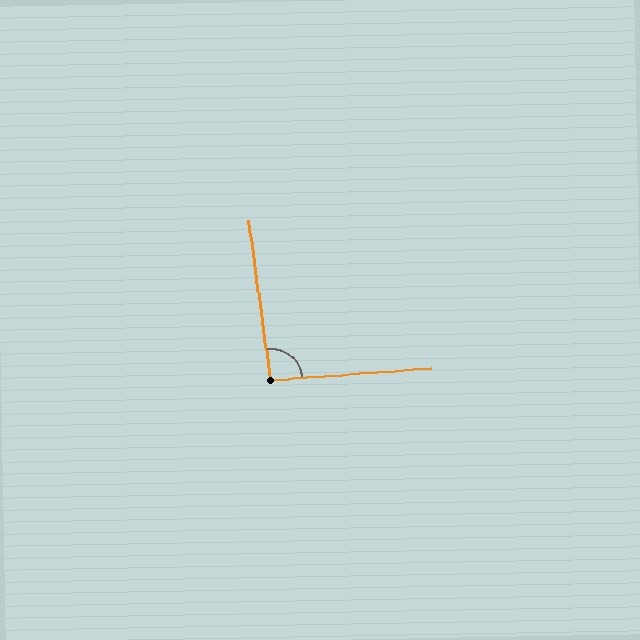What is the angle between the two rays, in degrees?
Approximately 94 degrees.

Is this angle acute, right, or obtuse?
It is approximately a right angle.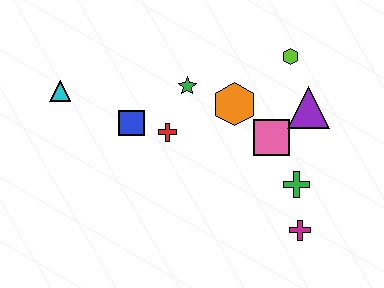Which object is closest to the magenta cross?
The green cross is closest to the magenta cross.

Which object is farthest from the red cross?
The magenta cross is farthest from the red cross.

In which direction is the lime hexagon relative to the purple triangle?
The lime hexagon is above the purple triangle.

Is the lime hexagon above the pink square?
Yes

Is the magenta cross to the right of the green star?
Yes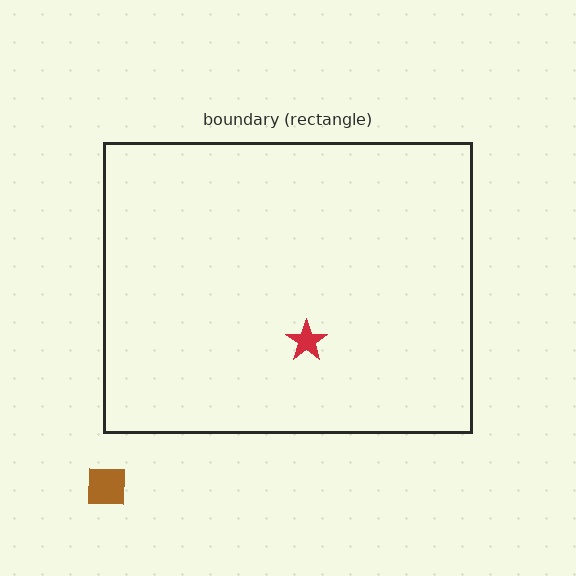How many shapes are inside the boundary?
1 inside, 1 outside.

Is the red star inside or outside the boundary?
Inside.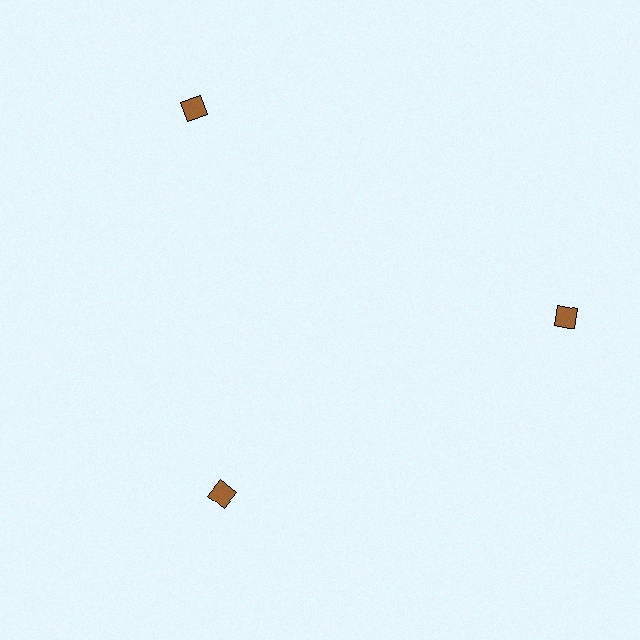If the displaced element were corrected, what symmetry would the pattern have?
It would have 3-fold rotational symmetry — the pattern would map onto itself every 120 degrees.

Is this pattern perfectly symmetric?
No. The 3 brown squares are arranged in a ring, but one element near the 7 o'clock position is pulled inward toward the center, breaking the 3-fold rotational symmetry.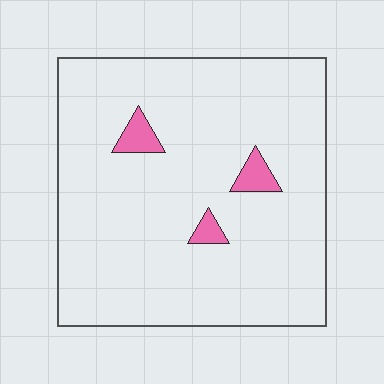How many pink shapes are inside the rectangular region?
3.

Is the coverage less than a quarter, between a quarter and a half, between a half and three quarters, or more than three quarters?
Less than a quarter.